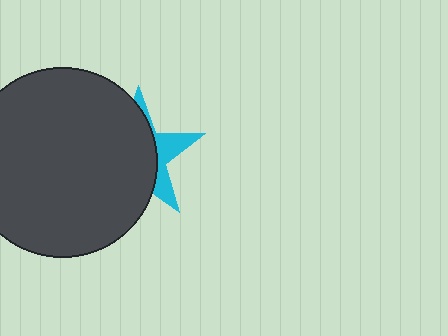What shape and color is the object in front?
The object in front is a dark gray circle.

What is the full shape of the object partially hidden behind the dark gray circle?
The partially hidden object is a cyan star.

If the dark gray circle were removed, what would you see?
You would see the complete cyan star.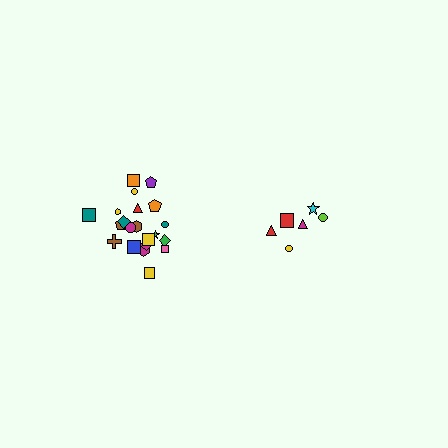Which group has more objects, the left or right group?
The left group.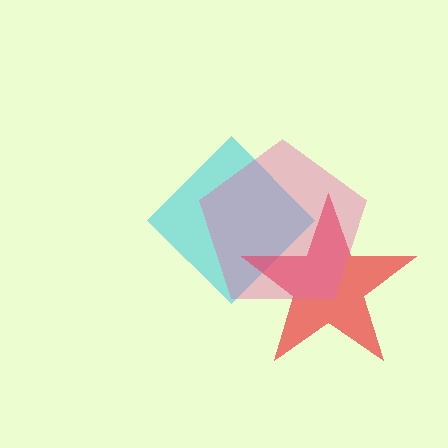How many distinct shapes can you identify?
There are 3 distinct shapes: a cyan diamond, a red star, a pink pentagon.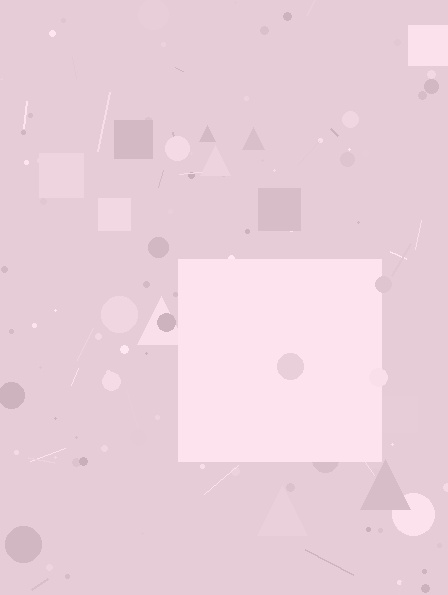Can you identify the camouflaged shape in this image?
The camouflaged shape is a square.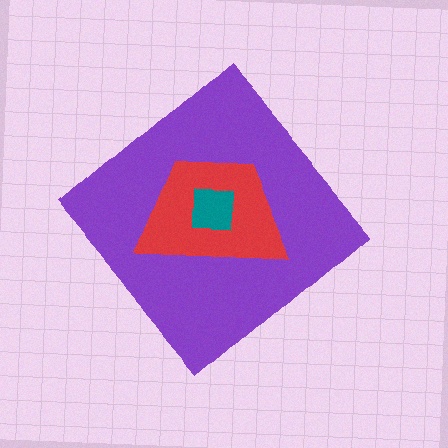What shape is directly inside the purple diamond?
The red trapezoid.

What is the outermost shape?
The purple diamond.